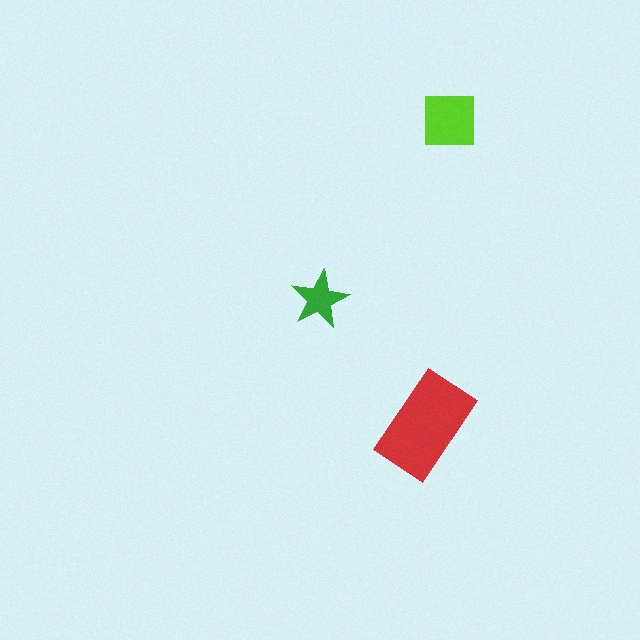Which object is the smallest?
The green star.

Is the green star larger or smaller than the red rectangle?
Smaller.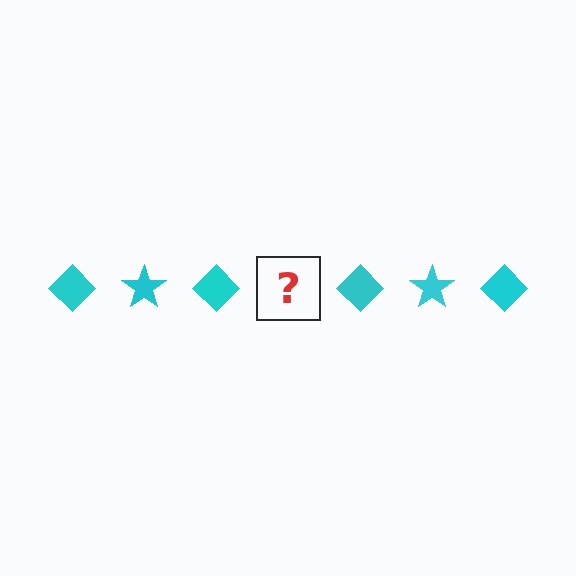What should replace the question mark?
The question mark should be replaced with a cyan star.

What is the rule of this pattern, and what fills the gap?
The rule is that the pattern cycles through diamond, star shapes in cyan. The gap should be filled with a cyan star.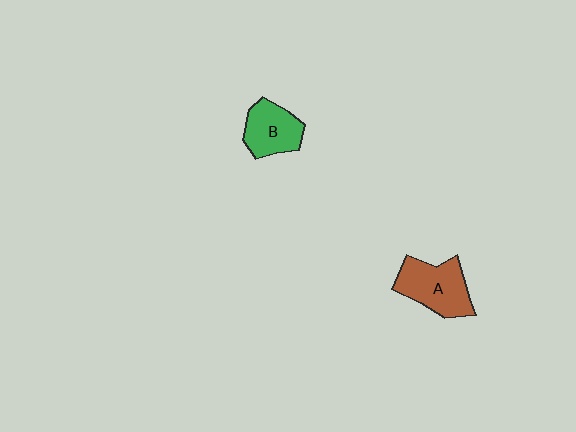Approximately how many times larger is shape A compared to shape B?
Approximately 1.3 times.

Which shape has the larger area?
Shape A (brown).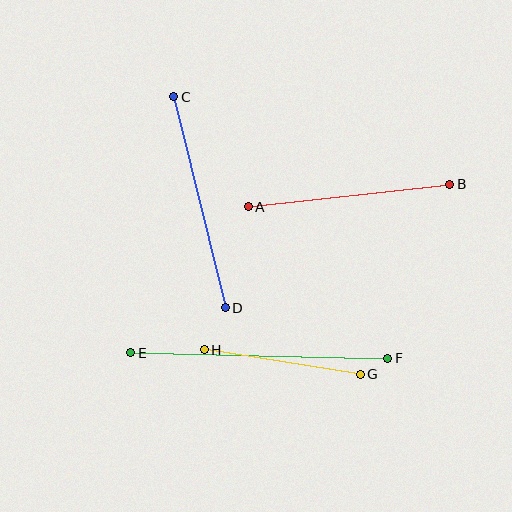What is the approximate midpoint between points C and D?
The midpoint is at approximately (200, 202) pixels.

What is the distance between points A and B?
The distance is approximately 203 pixels.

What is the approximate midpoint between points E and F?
The midpoint is at approximately (259, 356) pixels.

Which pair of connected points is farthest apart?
Points E and F are farthest apart.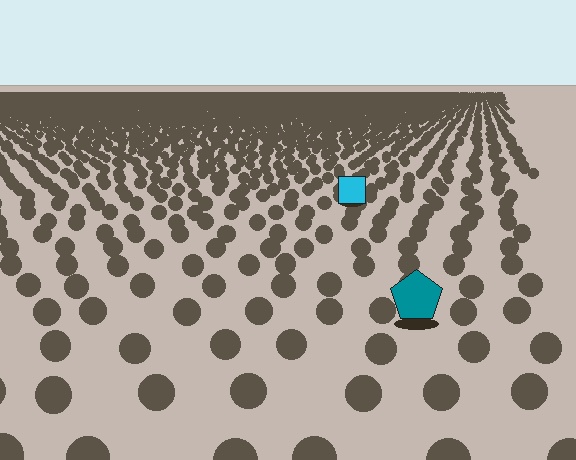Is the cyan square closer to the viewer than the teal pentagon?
No. The teal pentagon is closer — you can tell from the texture gradient: the ground texture is coarser near it.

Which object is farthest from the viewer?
The cyan square is farthest from the viewer. It appears smaller and the ground texture around it is denser.